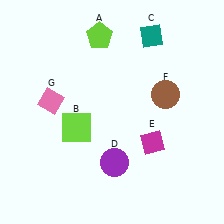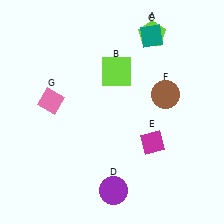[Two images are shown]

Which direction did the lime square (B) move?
The lime square (B) moved up.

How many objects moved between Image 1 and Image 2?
3 objects moved between the two images.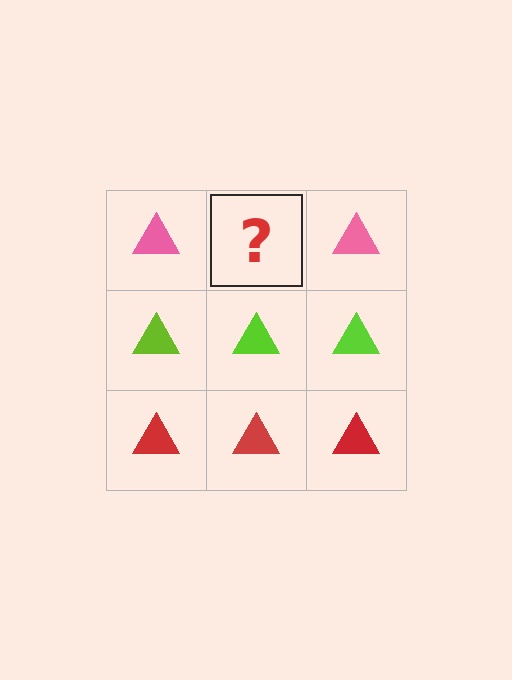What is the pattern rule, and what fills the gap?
The rule is that each row has a consistent color. The gap should be filled with a pink triangle.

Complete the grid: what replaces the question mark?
The question mark should be replaced with a pink triangle.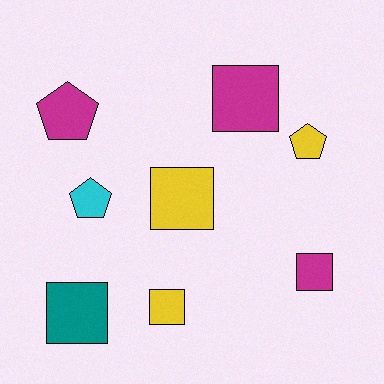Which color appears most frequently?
Magenta, with 3 objects.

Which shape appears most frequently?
Square, with 5 objects.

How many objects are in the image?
There are 8 objects.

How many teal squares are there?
There is 1 teal square.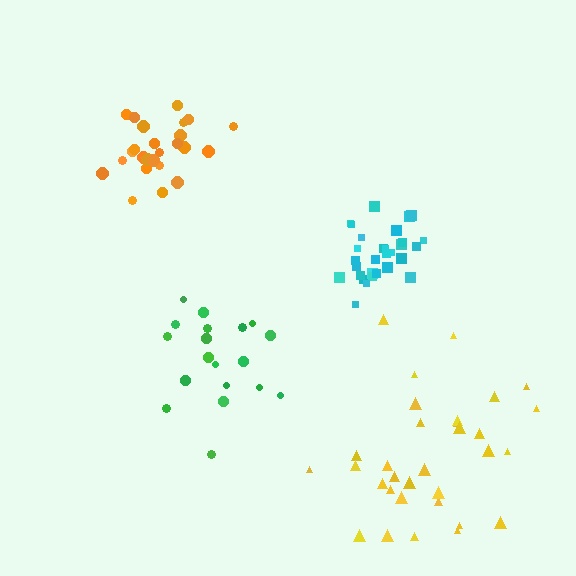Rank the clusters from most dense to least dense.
cyan, orange, green, yellow.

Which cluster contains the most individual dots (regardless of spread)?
Yellow (32).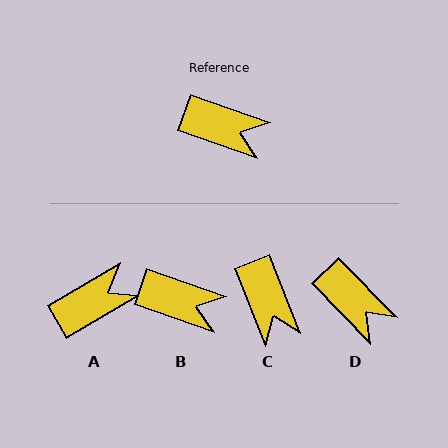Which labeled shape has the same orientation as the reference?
B.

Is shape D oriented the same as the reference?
No, it is off by about 26 degrees.